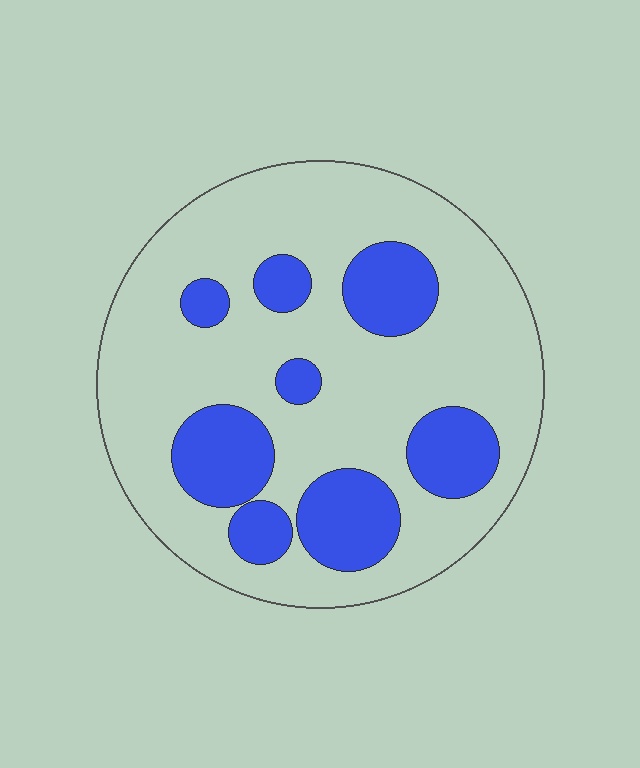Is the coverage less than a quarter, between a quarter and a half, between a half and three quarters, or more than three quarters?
Between a quarter and a half.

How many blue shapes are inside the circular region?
8.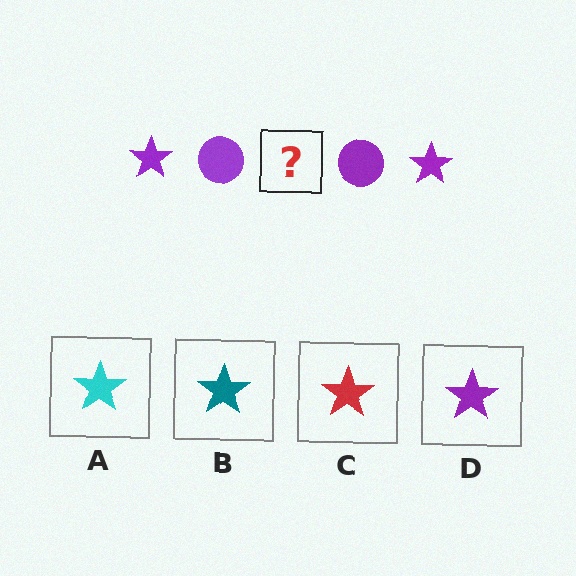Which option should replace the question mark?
Option D.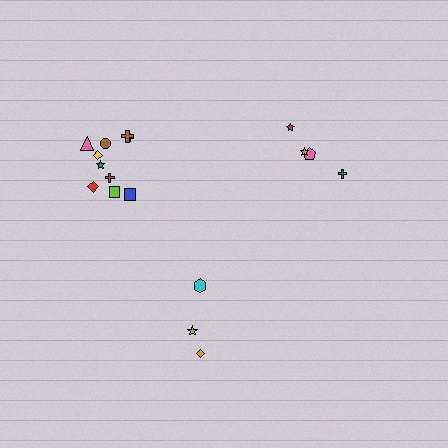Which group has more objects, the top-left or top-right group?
The top-left group.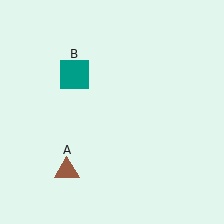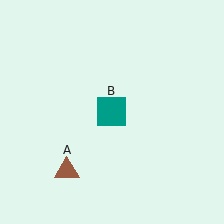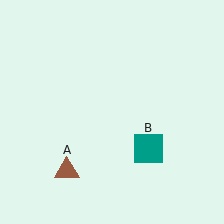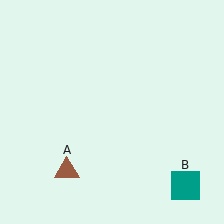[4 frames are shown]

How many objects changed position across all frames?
1 object changed position: teal square (object B).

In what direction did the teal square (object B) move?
The teal square (object B) moved down and to the right.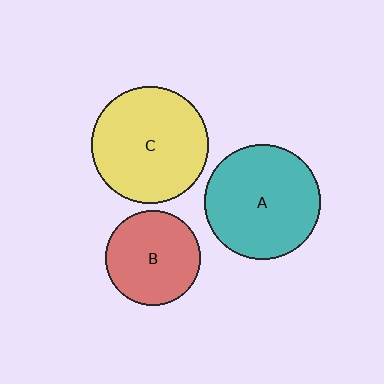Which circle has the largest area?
Circle C (yellow).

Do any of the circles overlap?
No, none of the circles overlap.